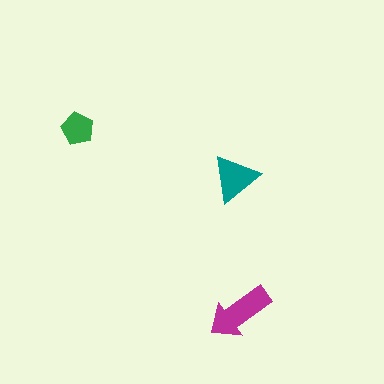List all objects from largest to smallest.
The magenta arrow, the teal triangle, the green pentagon.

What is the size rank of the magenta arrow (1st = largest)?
1st.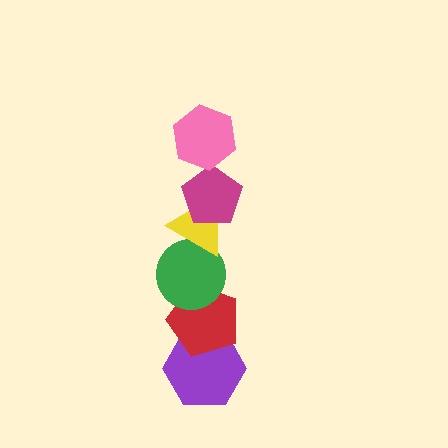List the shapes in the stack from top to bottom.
From top to bottom: the pink hexagon, the magenta pentagon, the yellow triangle, the green circle, the red pentagon, the purple hexagon.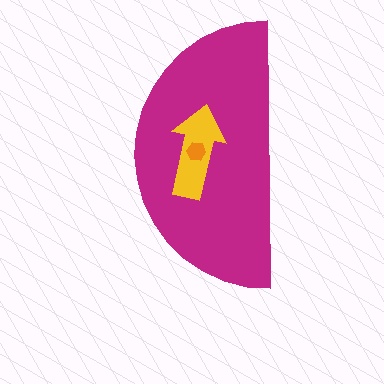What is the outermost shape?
The magenta semicircle.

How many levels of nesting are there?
3.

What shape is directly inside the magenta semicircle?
The yellow arrow.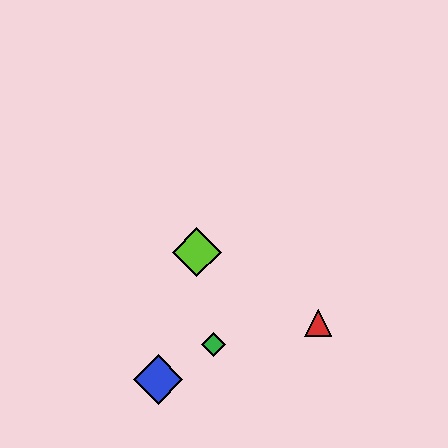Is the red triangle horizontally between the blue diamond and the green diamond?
No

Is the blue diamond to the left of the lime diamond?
Yes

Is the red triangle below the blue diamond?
No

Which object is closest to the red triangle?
The green diamond is closest to the red triangle.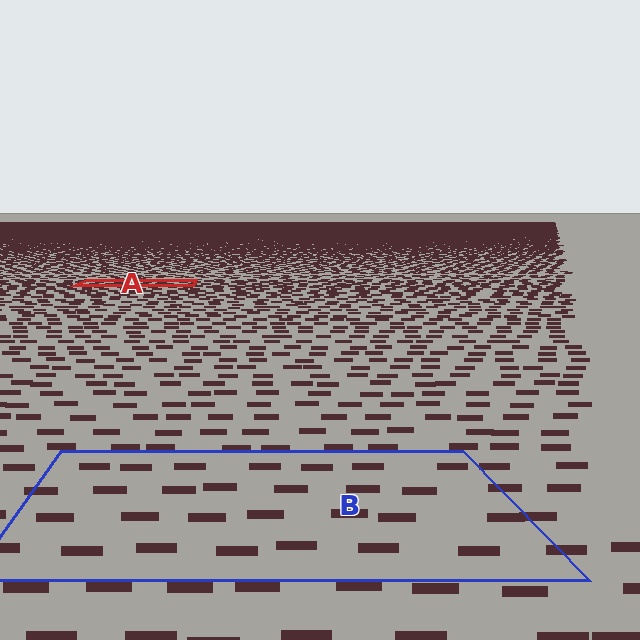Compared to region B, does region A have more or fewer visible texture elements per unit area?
Region A has more texture elements per unit area — they are packed more densely because it is farther away.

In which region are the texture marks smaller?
The texture marks are smaller in region A, because it is farther away.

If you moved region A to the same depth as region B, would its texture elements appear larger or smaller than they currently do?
They would appear larger. At a closer depth, the same texture elements are projected at a bigger on-screen size.